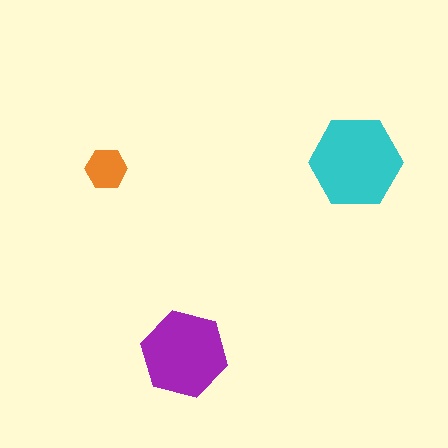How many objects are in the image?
There are 3 objects in the image.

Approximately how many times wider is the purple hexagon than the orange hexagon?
About 2 times wider.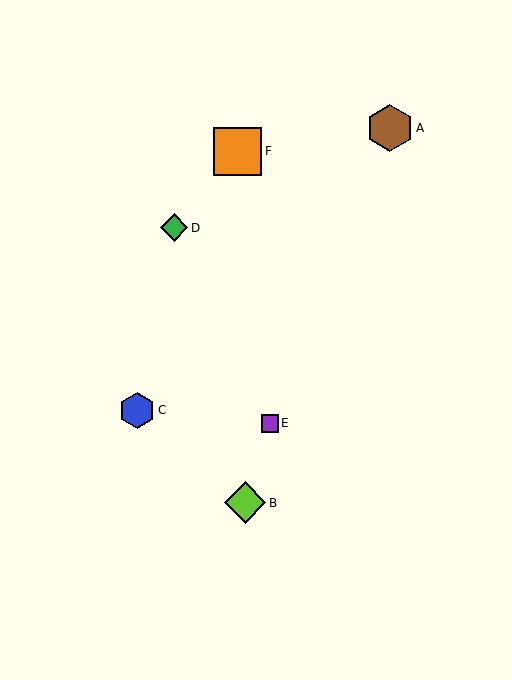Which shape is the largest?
The orange square (labeled F) is the largest.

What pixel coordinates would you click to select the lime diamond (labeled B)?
Click at (245, 503) to select the lime diamond B.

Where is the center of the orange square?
The center of the orange square is at (238, 151).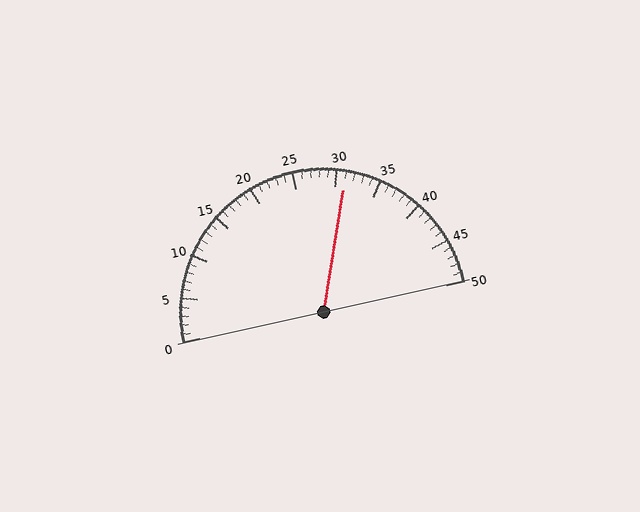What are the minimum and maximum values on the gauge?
The gauge ranges from 0 to 50.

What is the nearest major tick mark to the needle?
The nearest major tick mark is 30.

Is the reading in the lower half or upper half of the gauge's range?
The reading is in the upper half of the range (0 to 50).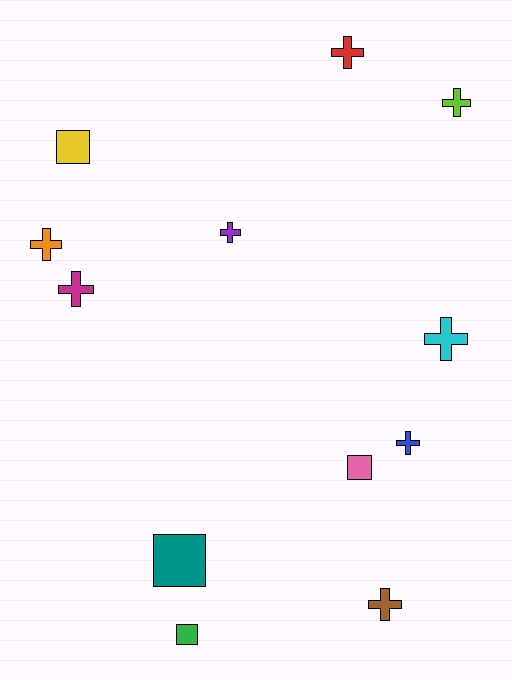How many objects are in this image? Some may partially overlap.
There are 12 objects.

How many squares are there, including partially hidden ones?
There are 4 squares.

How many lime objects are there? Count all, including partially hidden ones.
There is 1 lime object.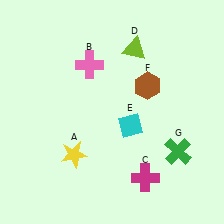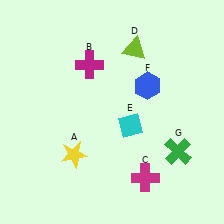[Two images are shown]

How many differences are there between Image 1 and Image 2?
There are 2 differences between the two images.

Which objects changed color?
B changed from pink to magenta. F changed from brown to blue.